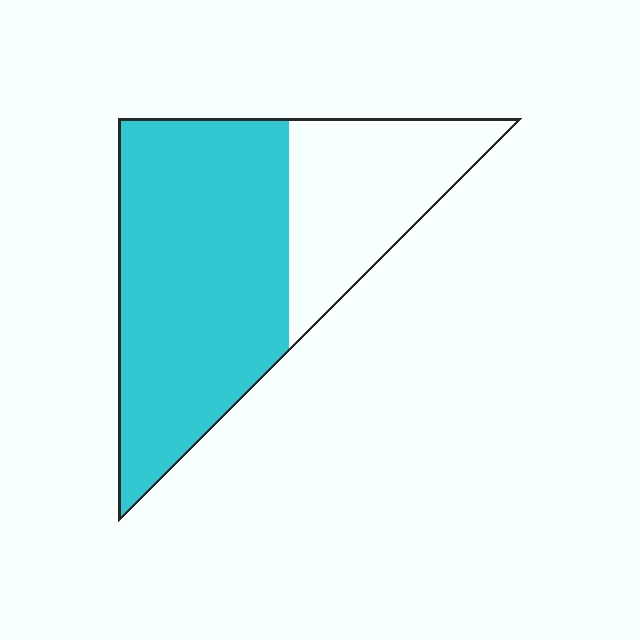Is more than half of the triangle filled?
Yes.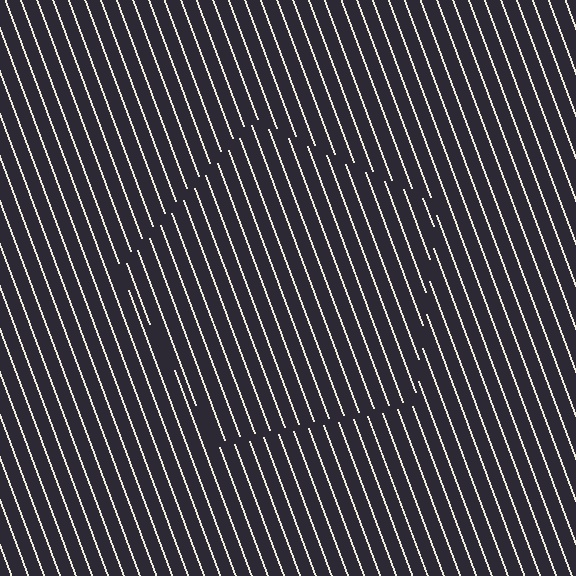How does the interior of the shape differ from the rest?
The interior of the shape contains the same grating, shifted by half a period — the contour is defined by the phase discontinuity where line-ends from the inner and outer gratings abut.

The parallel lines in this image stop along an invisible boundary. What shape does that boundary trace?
An illusory pentagon. The interior of the shape contains the same grating, shifted by half a period — the contour is defined by the phase discontinuity where line-ends from the inner and outer gratings abut.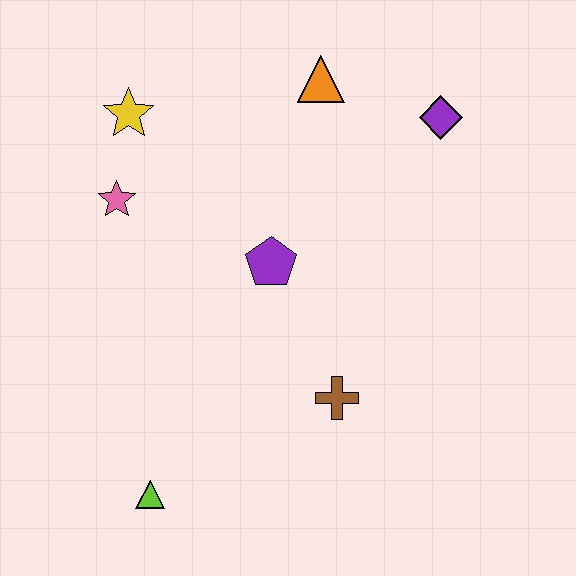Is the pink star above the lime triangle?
Yes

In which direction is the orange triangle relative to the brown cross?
The orange triangle is above the brown cross.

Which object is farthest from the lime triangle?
The purple diamond is farthest from the lime triangle.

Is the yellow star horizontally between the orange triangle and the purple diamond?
No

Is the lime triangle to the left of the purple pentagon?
Yes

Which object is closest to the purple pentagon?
The brown cross is closest to the purple pentagon.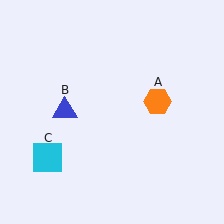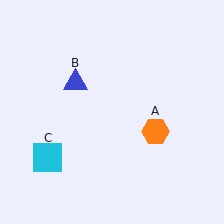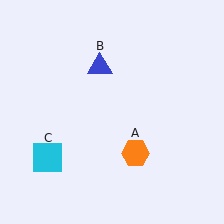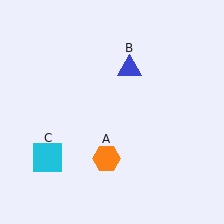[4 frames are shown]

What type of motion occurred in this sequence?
The orange hexagon (object A), blue triangle (object B) rotated clockwise around the center of the scene.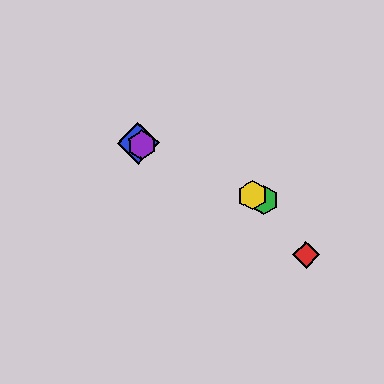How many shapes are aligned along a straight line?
4 shapes (the blue diamond, the green hexagon, the yellow hexagon, the purple hexagon) are aligned along a straight line.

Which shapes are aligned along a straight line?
The blue diamond, the green hexagon, the yellow hexagon, the purple hexagon are aligned along a straight line.